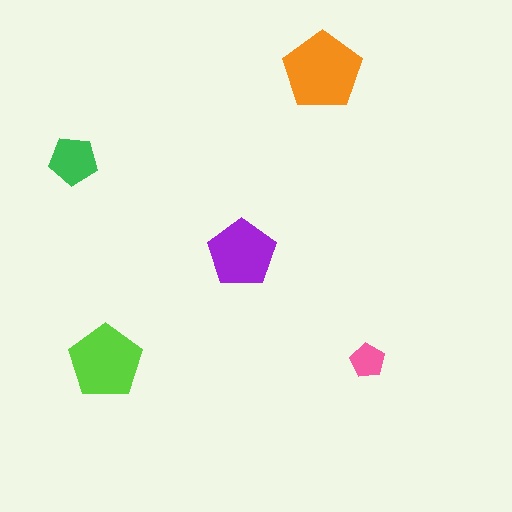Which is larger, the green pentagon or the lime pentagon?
The lime one.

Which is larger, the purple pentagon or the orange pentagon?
The orange one.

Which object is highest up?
The orange pentagon is topmost.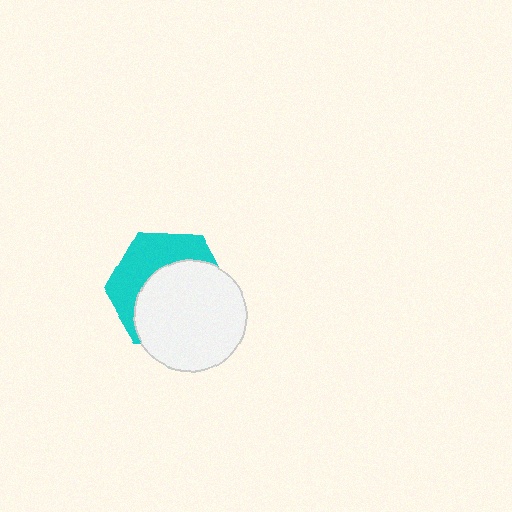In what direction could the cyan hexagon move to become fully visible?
The cyan hexagon could move toward the upper-left. That would shift it out from behind the white circle entirely.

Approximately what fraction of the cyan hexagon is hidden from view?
Roughly 60% of the cyan hexagon is hidden behind the white circle.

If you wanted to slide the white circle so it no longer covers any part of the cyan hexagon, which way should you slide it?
Slide it toward the lower-right — that is the most direct way to separate the two shapes.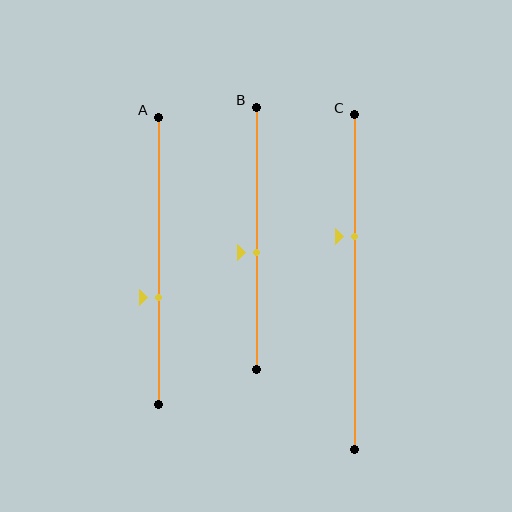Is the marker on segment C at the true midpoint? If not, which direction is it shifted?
No, the marker on segment C is shifted upward by about 14% of the segment length.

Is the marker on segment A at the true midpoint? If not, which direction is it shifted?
No, the marker on segment A is shifted downward by about 13% of the segment length.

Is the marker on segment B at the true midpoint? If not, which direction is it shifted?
No, the marker on segment B is shifted downward by about 5% of the segment length.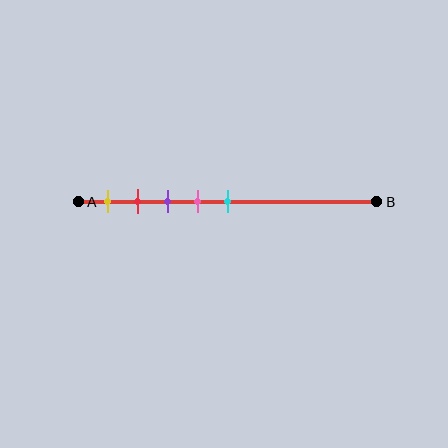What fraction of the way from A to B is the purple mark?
The purple mark is approximately 30% (0.3) of the way from A to B.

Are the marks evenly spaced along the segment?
Yes, the marks are approximately evenly spaced.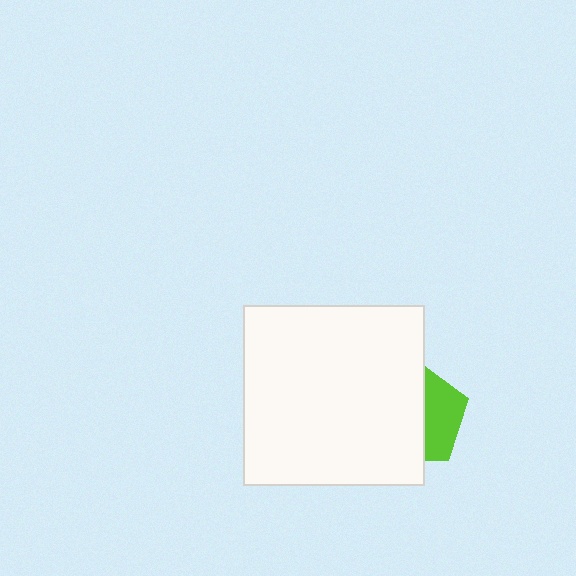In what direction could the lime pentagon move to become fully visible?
The lime pentagon could move right. That would shift it out from behind the white square entirely.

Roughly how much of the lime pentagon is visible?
A small part of it is visible (roughly 37%).